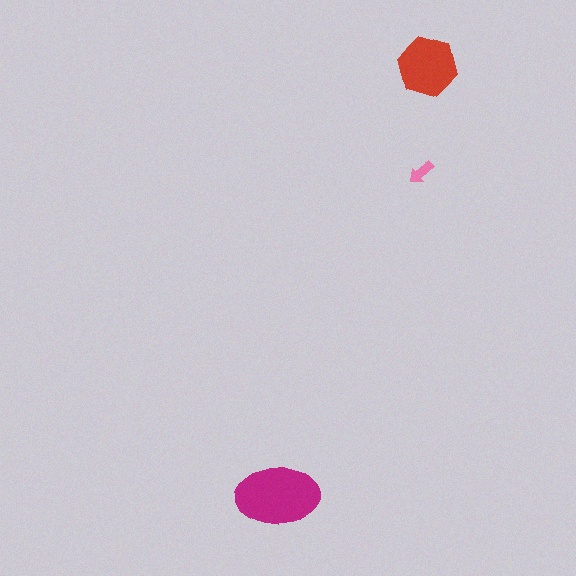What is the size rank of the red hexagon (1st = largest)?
2nd.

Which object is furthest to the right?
The red hexagon is rightmost.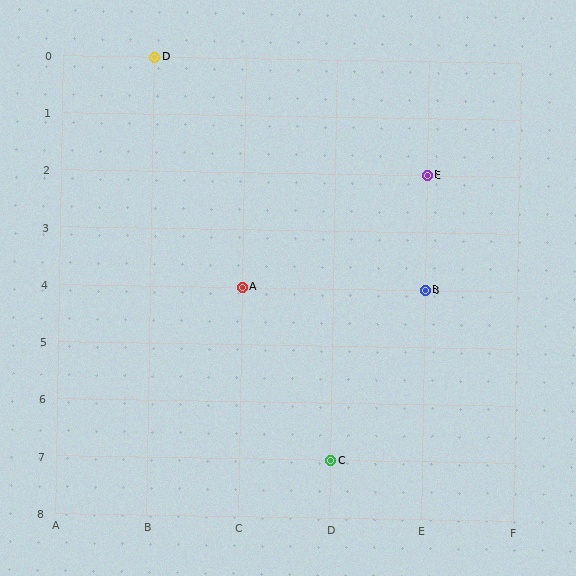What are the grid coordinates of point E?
Point E is at grid coordinates (E, 2).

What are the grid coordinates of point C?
Point C is at grid coordinates (D, 7).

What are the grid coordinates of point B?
Point B is at grid coordinates (E, 4).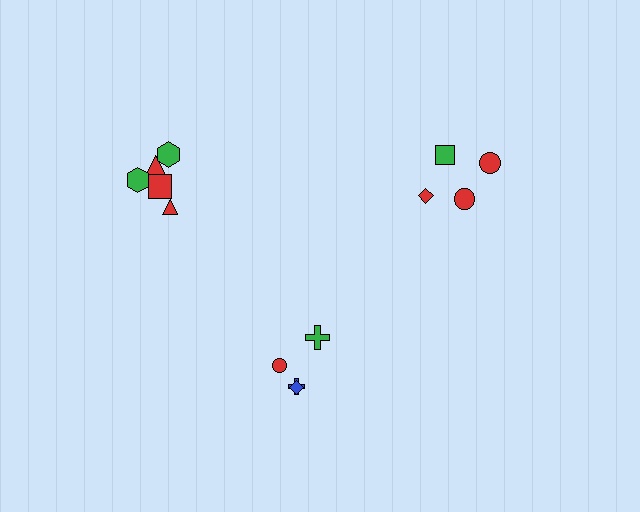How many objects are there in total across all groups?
There are 14 objects.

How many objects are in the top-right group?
There are 4 objects.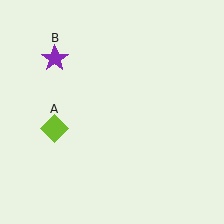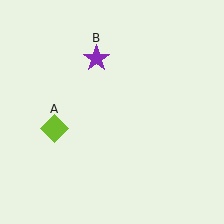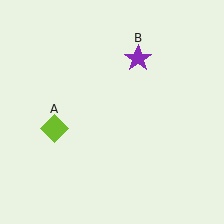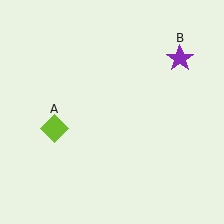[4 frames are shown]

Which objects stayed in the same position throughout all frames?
Lime diamond (object A) remained stationary.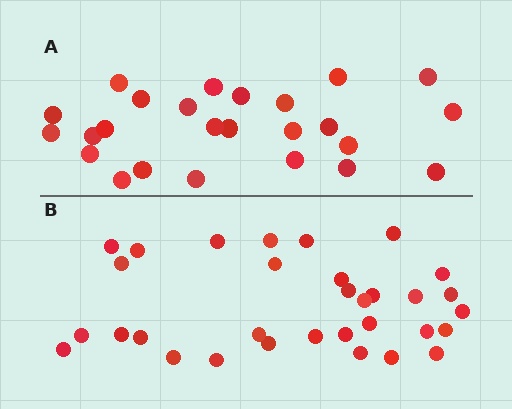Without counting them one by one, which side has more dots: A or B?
Region B (the bottom region) has more dots.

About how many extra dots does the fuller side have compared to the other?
Region B has roughly 8 or so more dots than region A.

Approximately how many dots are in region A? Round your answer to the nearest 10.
About 20 dots. (The exact count is 25, which rounds to 20.)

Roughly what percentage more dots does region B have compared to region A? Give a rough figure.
About 30% more.